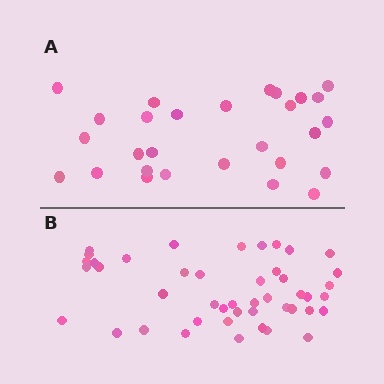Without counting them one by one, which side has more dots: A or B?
Region B (the bottom region) has more dots.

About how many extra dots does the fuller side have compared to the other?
Region B has approximately 15 more dots than region A.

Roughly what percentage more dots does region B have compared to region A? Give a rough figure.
About 60% more.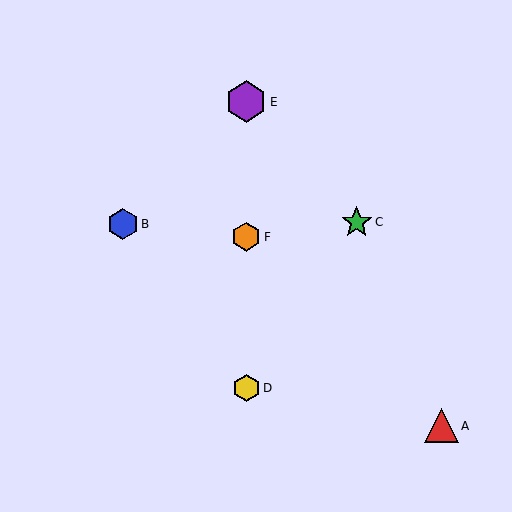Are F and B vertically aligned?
No, F is at x≈246 and B is at x≈123.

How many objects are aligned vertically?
3 objects (D, E, F) are aligned vertically.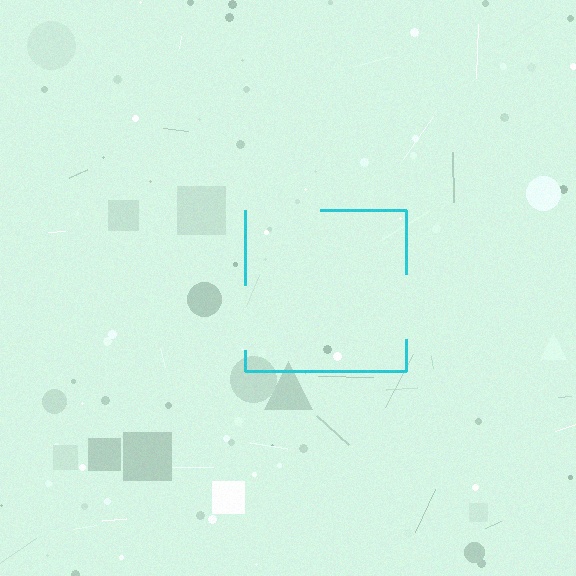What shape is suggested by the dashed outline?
The dashed outline suggests a square.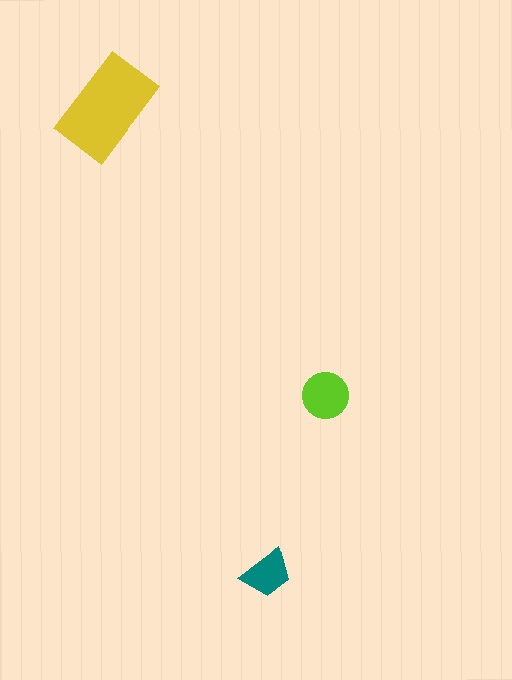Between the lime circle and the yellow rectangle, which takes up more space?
The yellow rectangle.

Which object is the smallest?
The teal trapezoid.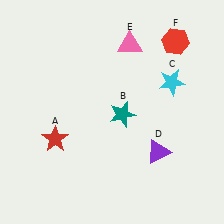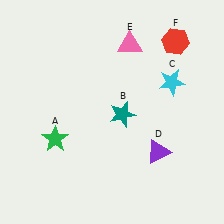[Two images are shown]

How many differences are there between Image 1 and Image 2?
There is 1 difference between the two images.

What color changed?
The star (A) changed from red in Image 1 to green in Image 2.